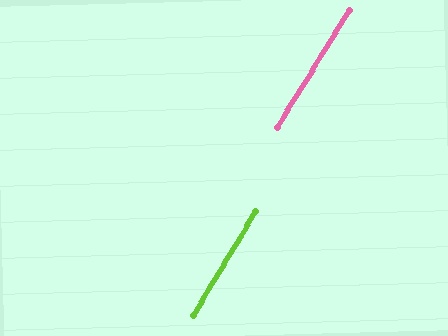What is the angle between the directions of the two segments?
Approximately 1 degree.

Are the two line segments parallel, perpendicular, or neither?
Parallel — their directions differ by only 0.9°.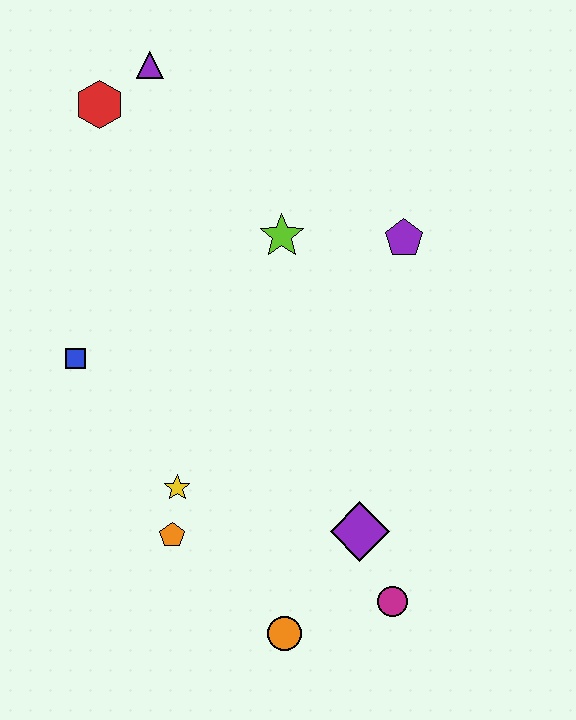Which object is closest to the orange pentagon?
The yellow star is closest to the orange pentagon.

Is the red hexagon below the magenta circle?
No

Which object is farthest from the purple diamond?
The purple triangle is farthest from the purple diamond.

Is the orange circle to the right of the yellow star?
Yes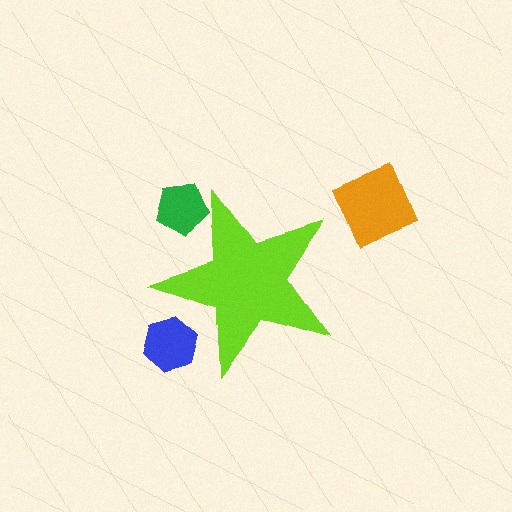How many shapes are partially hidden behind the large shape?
2 shapes are partially hidden.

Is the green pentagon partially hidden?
Yes, the green pentagon is partially hidden behind the lime star.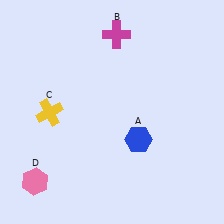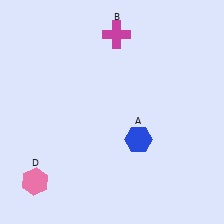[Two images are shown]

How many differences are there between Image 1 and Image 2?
There is 1 difference between the two images.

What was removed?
The yellow cross (C) was removed in Image 2.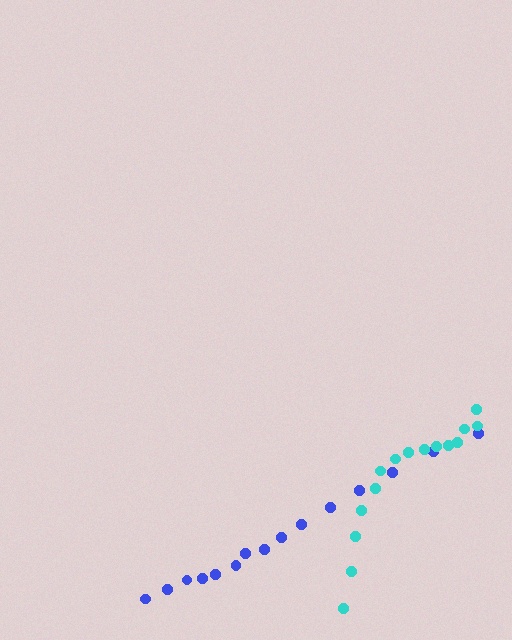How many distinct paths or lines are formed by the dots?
There are 2 distinct paths.